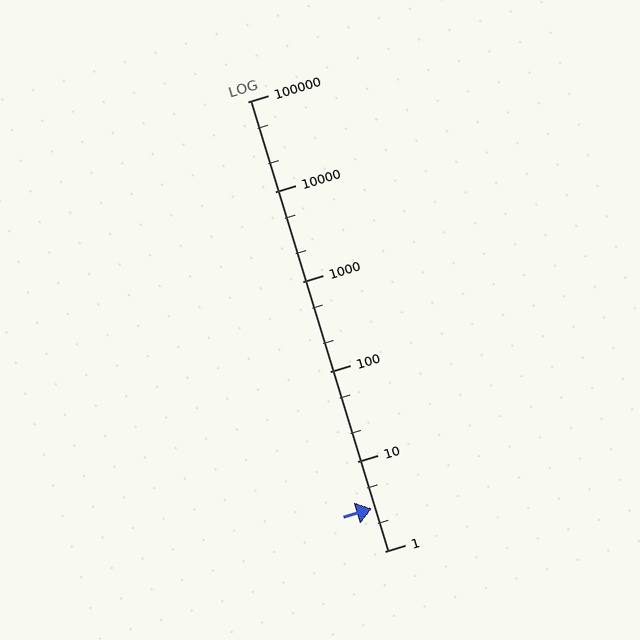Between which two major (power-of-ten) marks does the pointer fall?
The pointer is between 1 and 10.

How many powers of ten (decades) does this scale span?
The scale spans 5 decades, from 1 to 100000.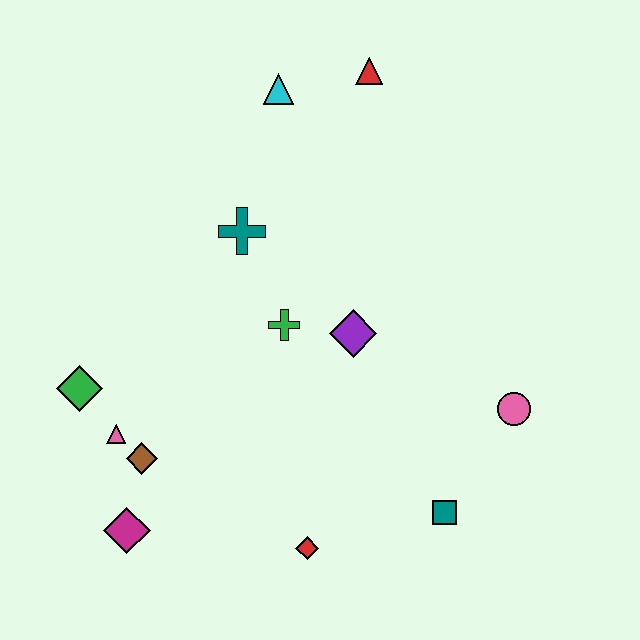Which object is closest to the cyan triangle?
The red triangle is closest to the cyan triangle.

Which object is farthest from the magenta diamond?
The red triangle is farthest from the magenta diamond.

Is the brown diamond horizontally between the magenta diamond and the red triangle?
Yes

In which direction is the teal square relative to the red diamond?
The teal square is to the right of the red diamond.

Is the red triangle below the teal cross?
No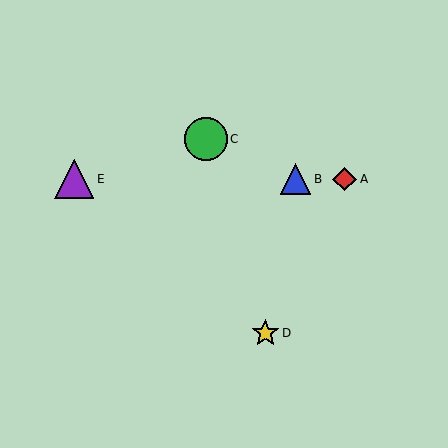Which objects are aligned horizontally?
Objects A, B, E are aligned horizontally.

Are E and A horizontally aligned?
Yes, both are at y≈179.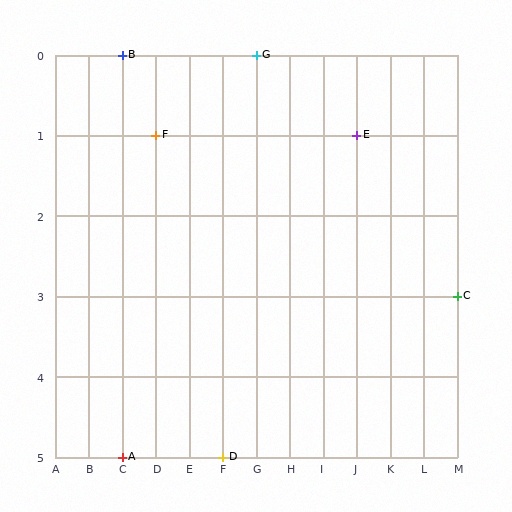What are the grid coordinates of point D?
Point D is at grid coordinates (F, 5).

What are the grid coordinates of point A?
Point A is at grid coordinates (C, 5).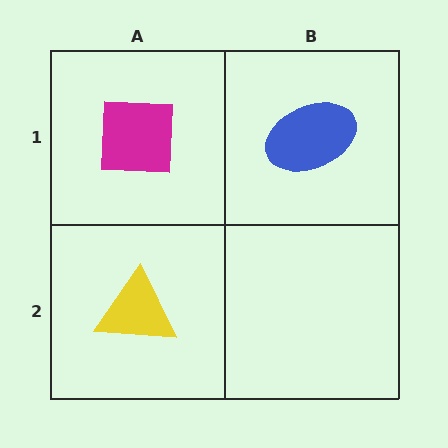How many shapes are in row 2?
1 shape.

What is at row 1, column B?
A blue ellipse.